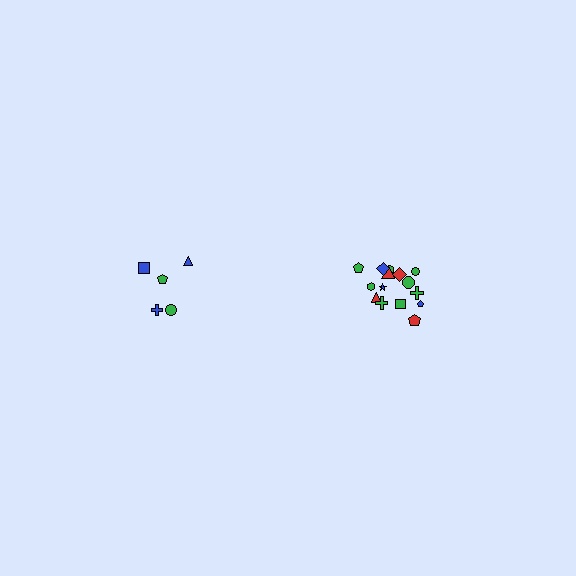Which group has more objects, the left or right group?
The right group.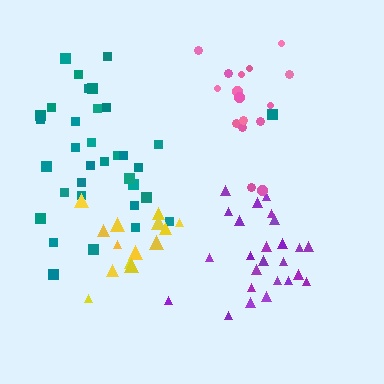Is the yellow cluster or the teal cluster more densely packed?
Yellow.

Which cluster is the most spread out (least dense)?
Pink.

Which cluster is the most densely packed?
Purple.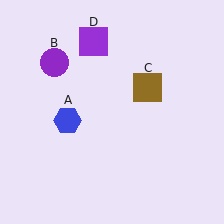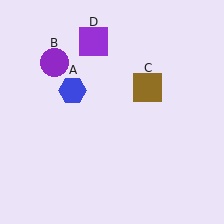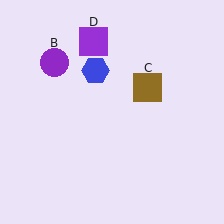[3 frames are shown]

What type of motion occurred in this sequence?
The blue hexagon (object A) rotated clockwise around the center of the scene.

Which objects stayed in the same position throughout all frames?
Purple circle (object B) and brown square (object C) and purple square (object D) remained stationary.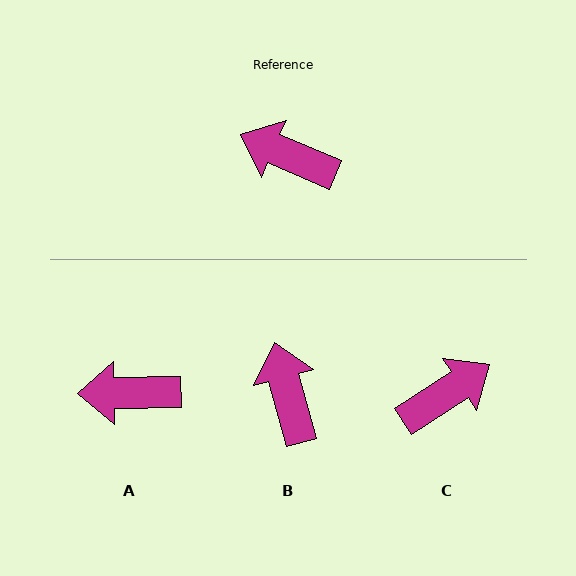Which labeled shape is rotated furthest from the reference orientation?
C, about 123 degrees away.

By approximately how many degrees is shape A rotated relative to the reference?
Approximately 24 degrees counter-clockwise.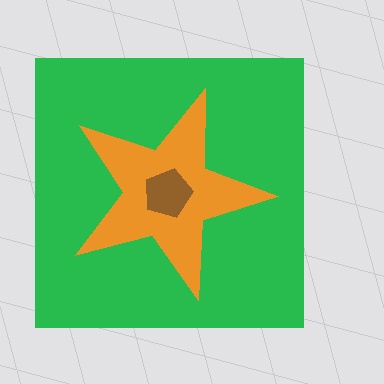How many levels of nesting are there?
3.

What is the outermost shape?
The green square.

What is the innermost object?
The brown pentagon.